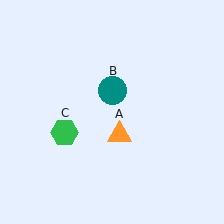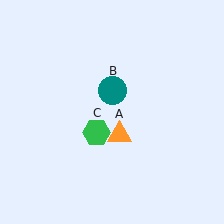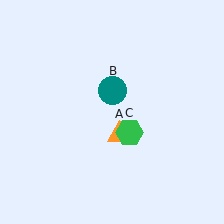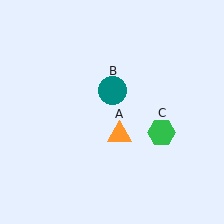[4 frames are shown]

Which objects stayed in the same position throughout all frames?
Orange triangle (object A) and teal circle (object B) remained stationary.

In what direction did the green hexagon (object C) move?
The green hexagon (object C) moved right.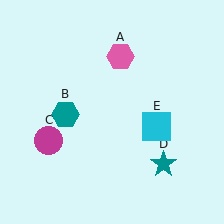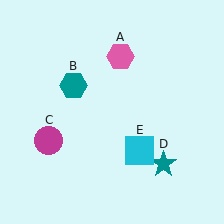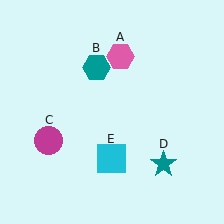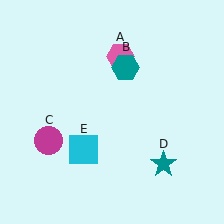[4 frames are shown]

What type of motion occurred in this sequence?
The teal hexagon (object B), cyan square (object E) rotated clockwise around the center of the scene.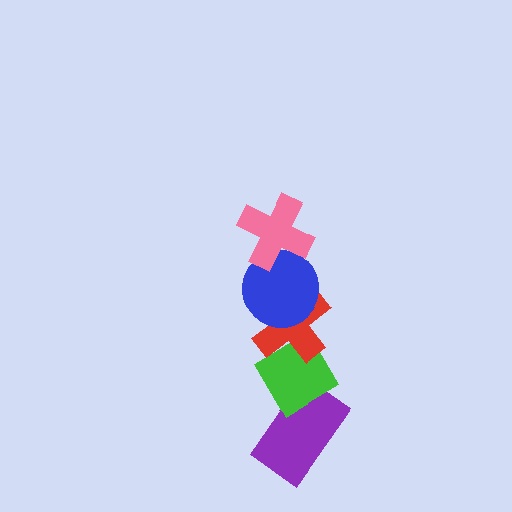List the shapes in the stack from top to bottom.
From top to bottom: the pink cross, the blue circle, the red cross, the green diamond, the purple rectangle.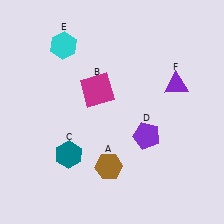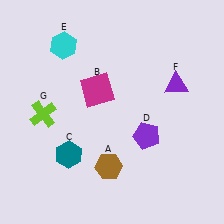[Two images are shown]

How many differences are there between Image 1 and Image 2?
There is 1 difference between the two images.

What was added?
A lime cross (G) was added in Image 2.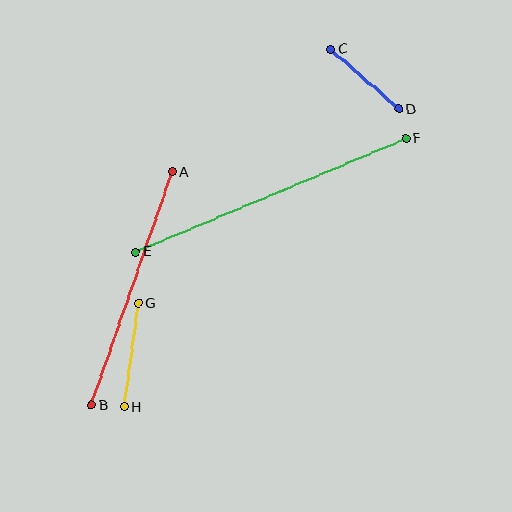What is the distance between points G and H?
The distance is approximately 105 pixels.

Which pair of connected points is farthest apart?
Points E and F are farthest apart.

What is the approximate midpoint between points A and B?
The midpoint is at approximately (132, 289) pixels.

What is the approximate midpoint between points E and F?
The midpoint is at approximately (271, 195) pixels.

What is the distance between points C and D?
The distance is approximately 90 pixels.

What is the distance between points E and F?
The distance is approximately 293 pixels.